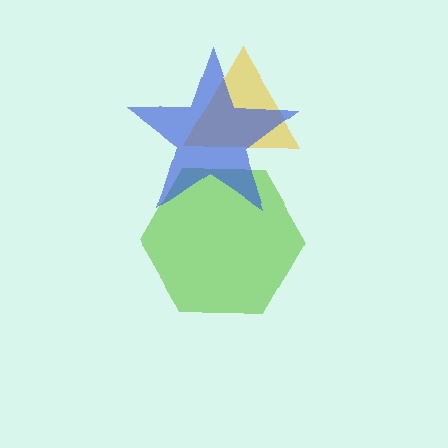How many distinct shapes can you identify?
There are 3 distinct shapes: a yellow triangle, a lime hexagon, a blue star.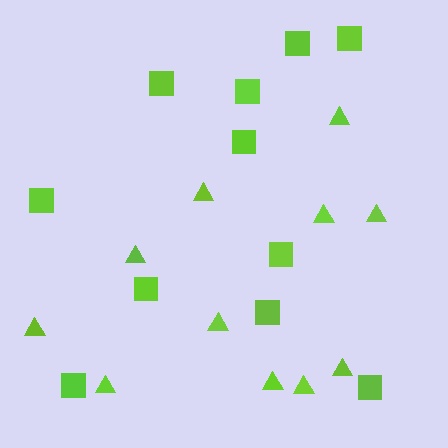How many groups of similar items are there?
There are 2 groups: one group of triangles (11) and one group of squares (11).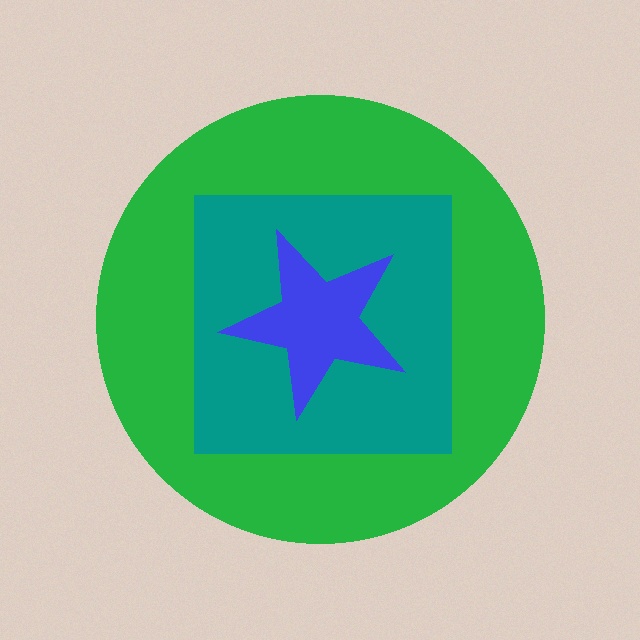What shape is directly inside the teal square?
The blue star.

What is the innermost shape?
The blue star.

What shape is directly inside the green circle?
The teal square.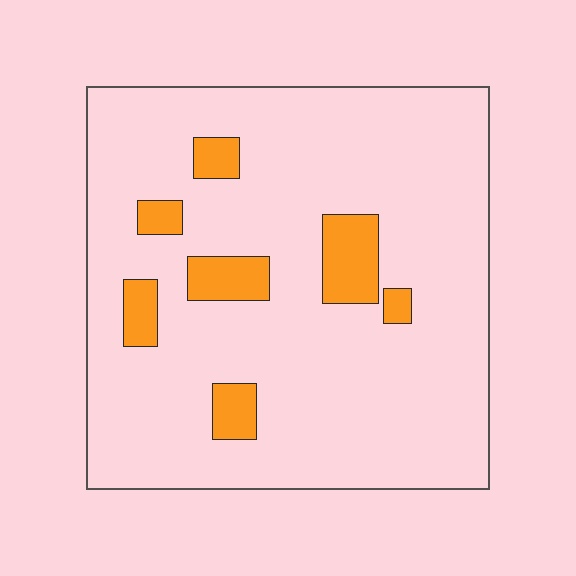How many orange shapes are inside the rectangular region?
7.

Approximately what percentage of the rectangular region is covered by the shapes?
Approximately 10%.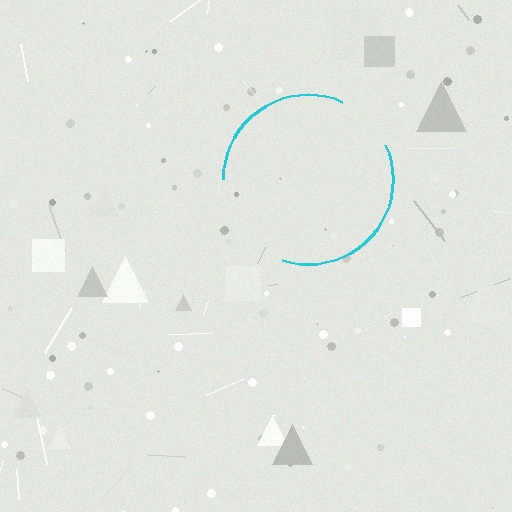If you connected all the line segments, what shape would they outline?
They would outline a circle.